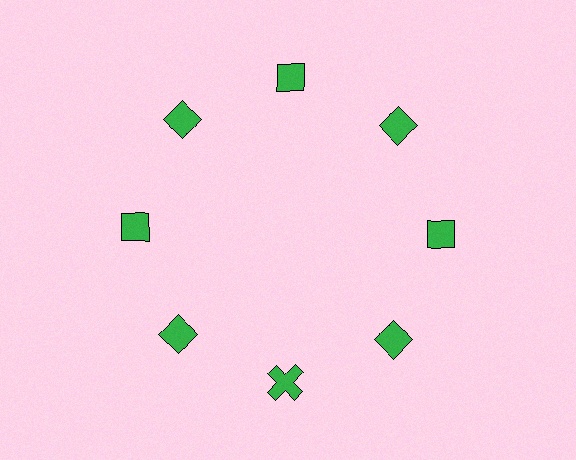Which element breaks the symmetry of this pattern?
The green cross at roughly the 6 o'clock position breaks the symmetry. All other shapes are green diamonds.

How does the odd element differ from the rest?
It has a different shape: cross instead of diamond.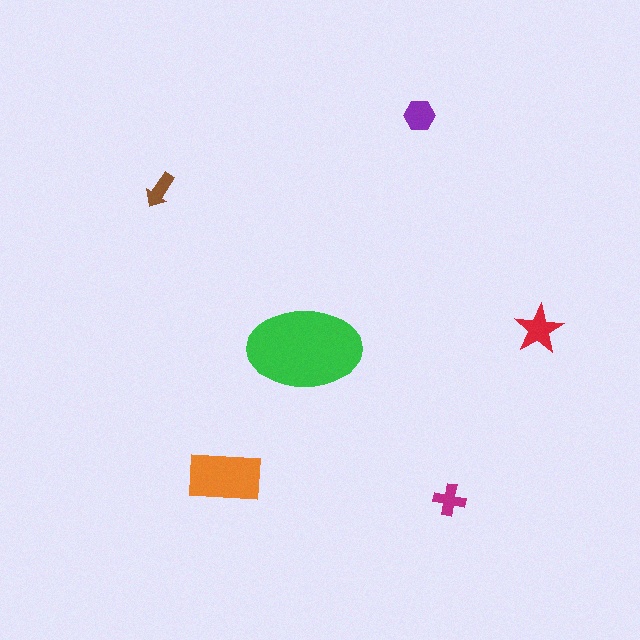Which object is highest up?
The purple hexagon is topmost.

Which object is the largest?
The green ellipse.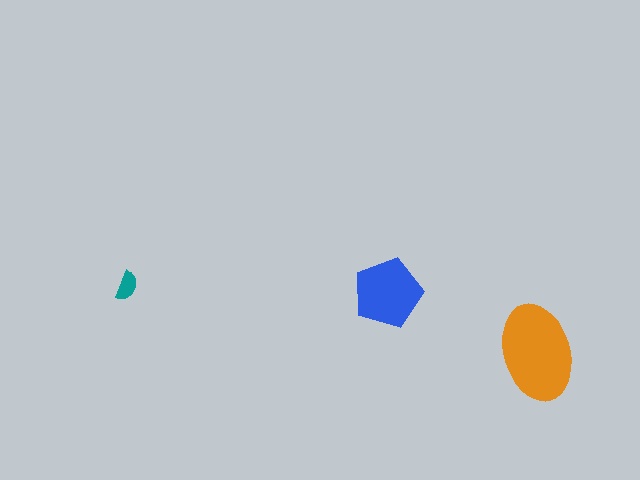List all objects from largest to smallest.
The orange ellipse, the blue pentagon, the teal semicircle.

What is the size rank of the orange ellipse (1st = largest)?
1st.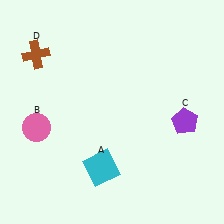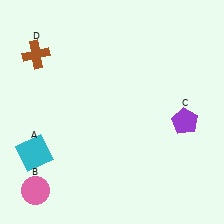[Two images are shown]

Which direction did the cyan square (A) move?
The cyan square (A) moved left.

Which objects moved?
The objects that moved are: the cyan square (A), the pink circle (B).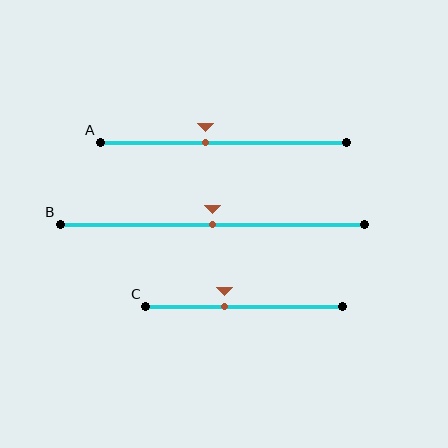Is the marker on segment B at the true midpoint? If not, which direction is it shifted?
Yes, the marker on segment B is at the true midpoint.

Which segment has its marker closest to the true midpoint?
Segment B has its marker closest to the true midpoint.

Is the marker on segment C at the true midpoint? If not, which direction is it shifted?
No, the marker on segment C is shifted to the left by about 10% of the segment length.